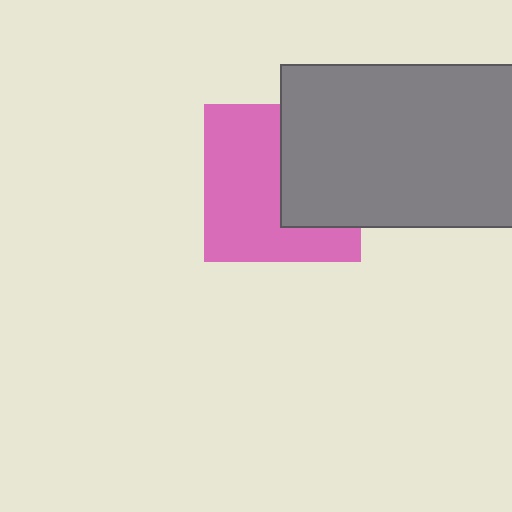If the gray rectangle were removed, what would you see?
You would see the complete pink square.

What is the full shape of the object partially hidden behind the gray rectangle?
The partially hidden object is a pink square.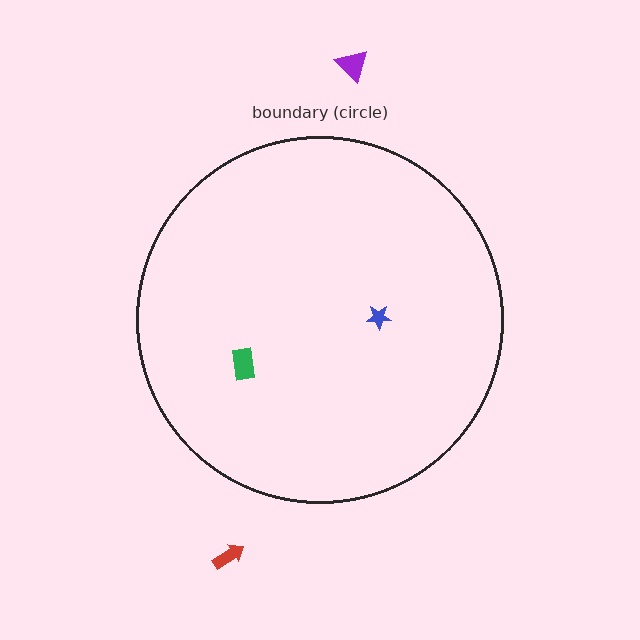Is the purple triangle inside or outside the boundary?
Outside.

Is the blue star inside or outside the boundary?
Inside.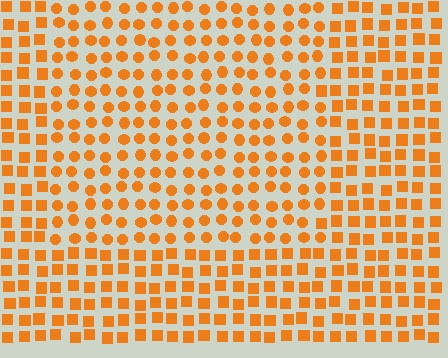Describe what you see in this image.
The image is filled with small orange elements arranged in a uniform grid. A rectangle-shaped region contains circles, while the surrounding area contains squares. The boundary is defined purely by the change in element shape.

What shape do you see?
I see a rectangle.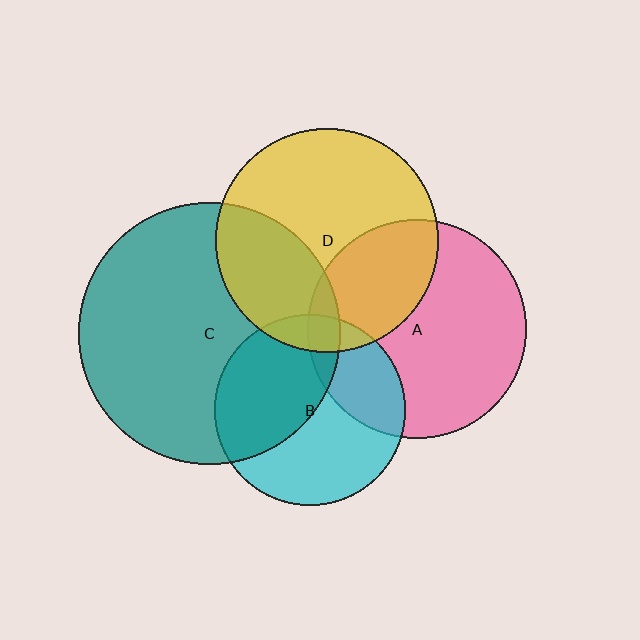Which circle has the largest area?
Circle C (teal).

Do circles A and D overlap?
Yes.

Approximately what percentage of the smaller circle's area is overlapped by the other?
Approximately 30%.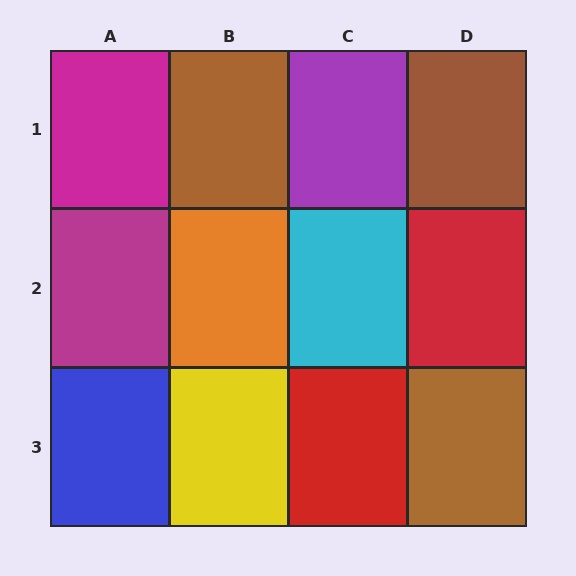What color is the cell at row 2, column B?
Orange.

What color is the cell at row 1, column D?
Brown.